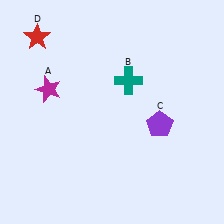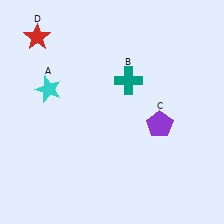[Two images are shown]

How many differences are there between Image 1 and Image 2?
There is 1 difference between the two images.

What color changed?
The star (A) changed from magenta in Image 1 to cyan in Image 2.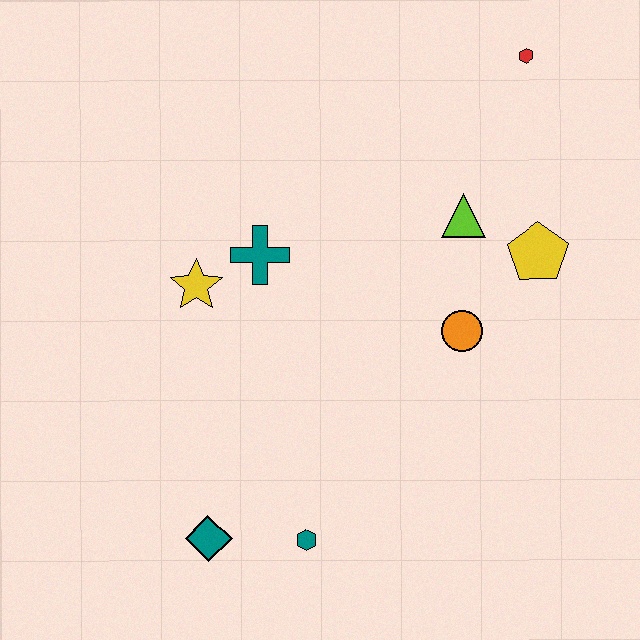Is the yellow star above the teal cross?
No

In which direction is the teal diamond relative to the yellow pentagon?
The teal diamond is to the left of the yellow pentagon.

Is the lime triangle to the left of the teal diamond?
No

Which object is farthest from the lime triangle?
The teal diamond is farthest from the lime triangle.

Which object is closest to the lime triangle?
The yellow pentagon is closest to the lime triangle.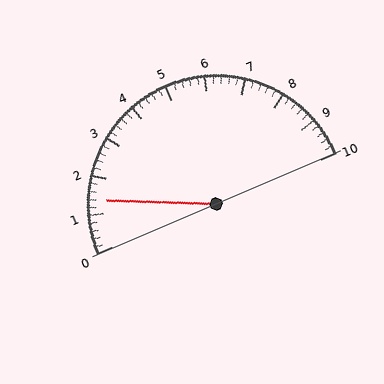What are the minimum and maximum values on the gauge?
The gauge ranges from 0 to 10.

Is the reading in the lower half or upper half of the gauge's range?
The reading is in the lower half of the range (0 to 10).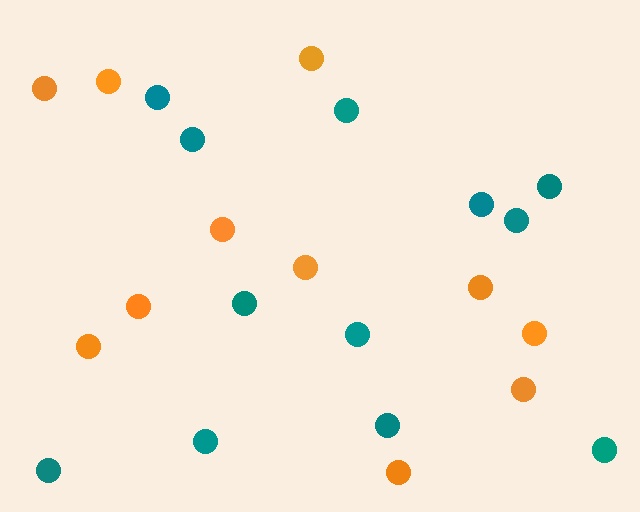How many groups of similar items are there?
There are 2 groups: one group of orange circles (11) and one group of teal circles (12).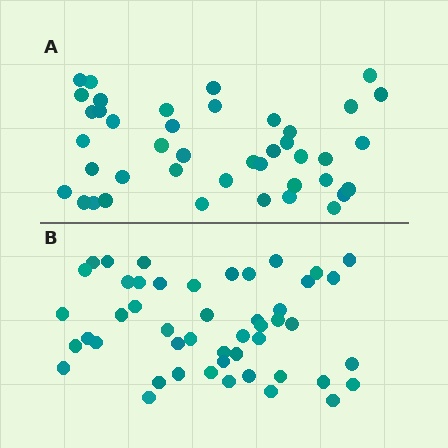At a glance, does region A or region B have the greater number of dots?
Region B (the bottom region) has more dots.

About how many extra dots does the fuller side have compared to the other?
Region B has about 6 more dots than region A.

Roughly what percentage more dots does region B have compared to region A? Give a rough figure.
About 15% more.